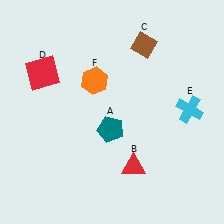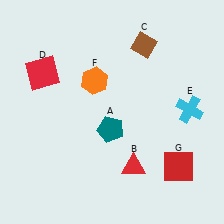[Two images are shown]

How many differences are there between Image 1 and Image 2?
There is 1 difference between the two images.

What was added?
A red square (G) was added in Image 2.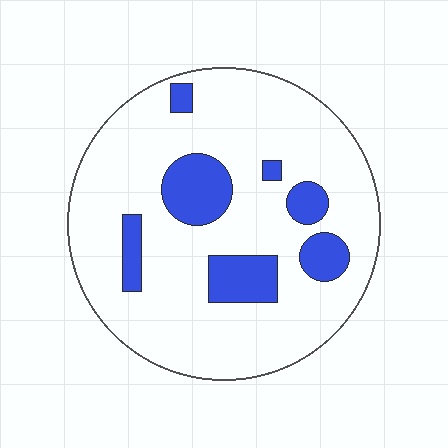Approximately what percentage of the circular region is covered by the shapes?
Approximately 20%.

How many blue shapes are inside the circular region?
7.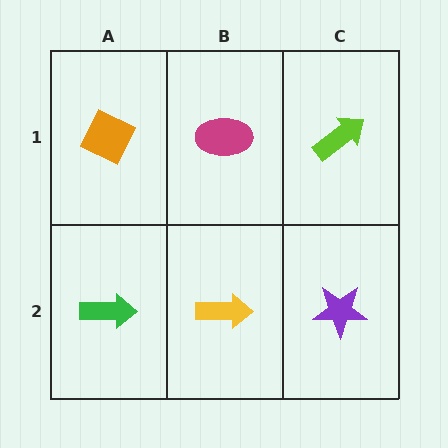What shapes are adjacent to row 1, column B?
A yellow arrow (row 2, column B), an orange diamond (row 1, column A), a lime arrow (row 1, column C).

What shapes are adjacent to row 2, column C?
A lime arrow (row 1, column C), a yellow arrow (row 2, column B).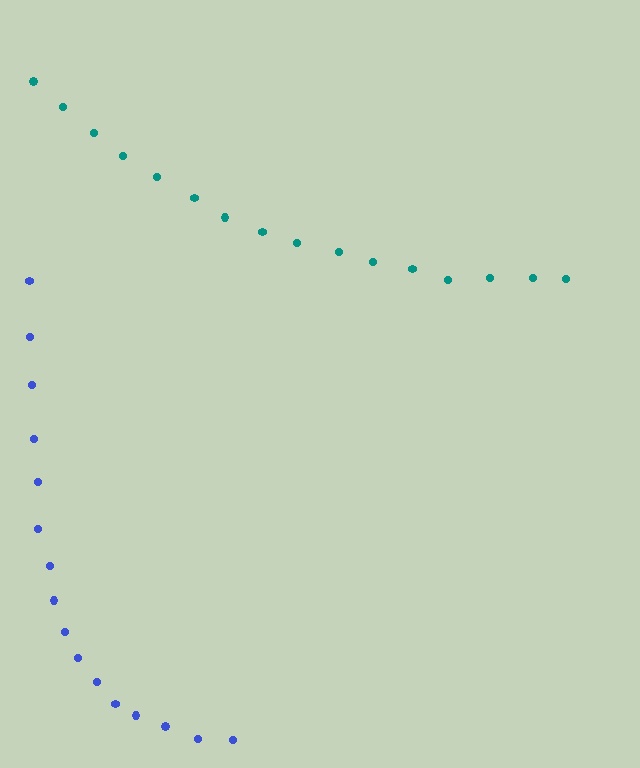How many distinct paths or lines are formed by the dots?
There are 2 distinct paths.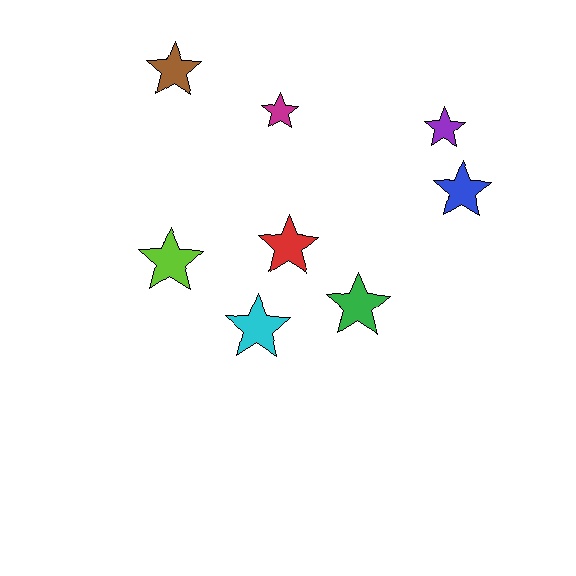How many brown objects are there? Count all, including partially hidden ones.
There is 1 brown object.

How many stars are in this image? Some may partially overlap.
There are 8 stars.